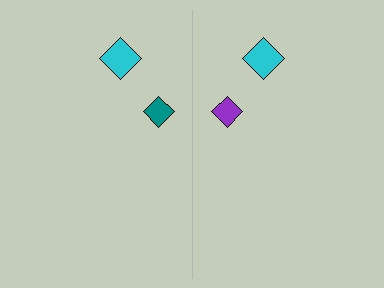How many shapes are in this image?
There are 4 shapes in this image.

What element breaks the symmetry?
The purple diamond on the right side breaks the symmetry — its mirror counterpart is teal.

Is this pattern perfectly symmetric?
No, the pattern is not perfectly symmetric. The purple diamond on the right side breaks the symmetry — its mirror counterpart is teal.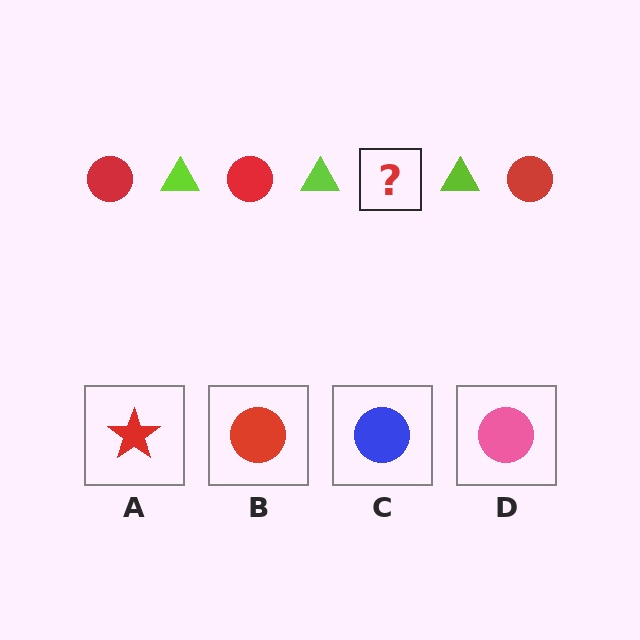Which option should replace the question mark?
Option B.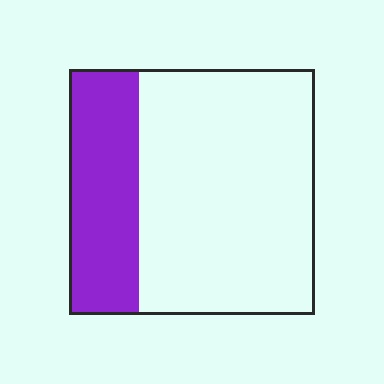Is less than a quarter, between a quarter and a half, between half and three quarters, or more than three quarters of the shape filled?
Between a quarter and a half.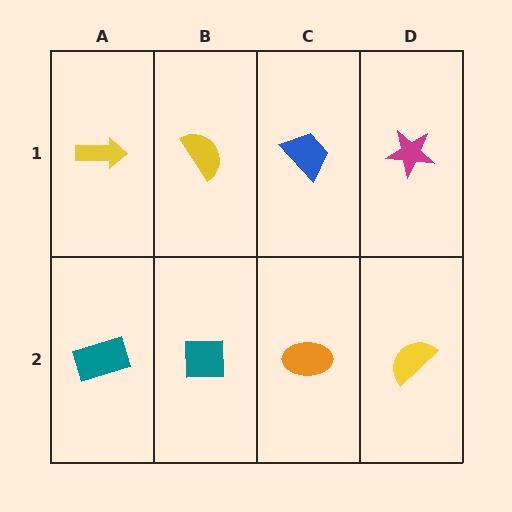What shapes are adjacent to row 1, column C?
An orange ellipse (row 2, column C), a yellow semicircle (row 1, column B), a magenta star (row 1, column D).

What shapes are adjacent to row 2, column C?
A blue trapezoid (row 1, column C), a teal square (row 2, column B), a yellow semicircle (row 2, column D).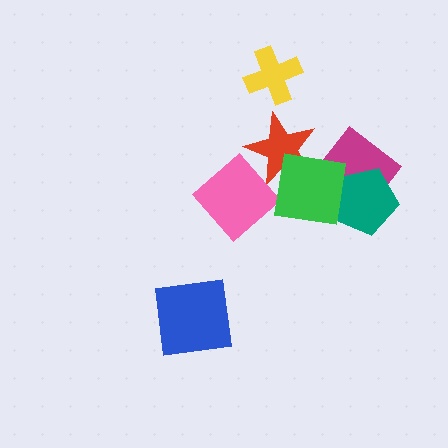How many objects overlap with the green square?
4 objects overlap with the green square.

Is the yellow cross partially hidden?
No, no other shape covers it.